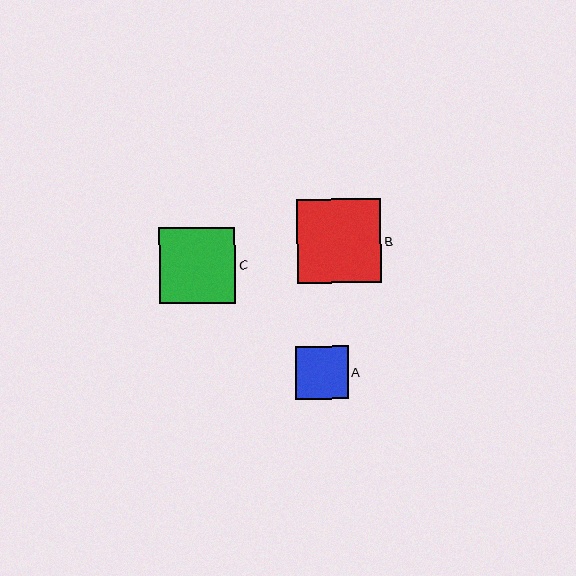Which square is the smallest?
Square A is the smallest with a size of approximately 53 pixels.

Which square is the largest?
Square B is the largest with a size of approximately 84 pixels.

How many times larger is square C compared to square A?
Square C is approximately 1.4 times the size of square A.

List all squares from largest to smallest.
From largest to smallest: B, C, A.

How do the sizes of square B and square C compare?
Square B and square C are approximately the same size.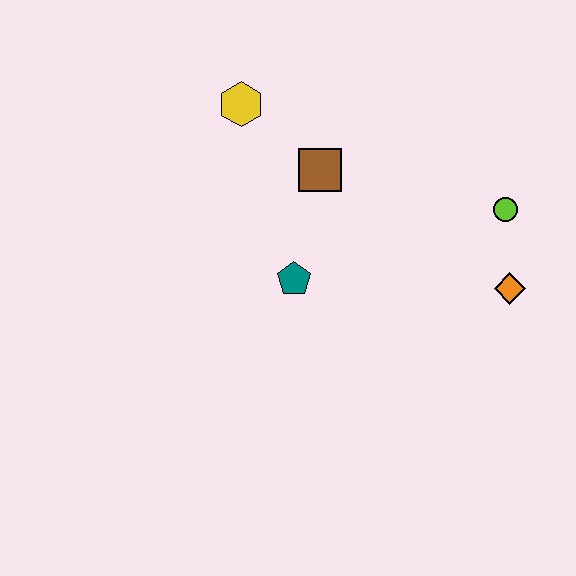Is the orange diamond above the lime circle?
No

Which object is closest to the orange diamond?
The lime circle is closest to the orange diamond.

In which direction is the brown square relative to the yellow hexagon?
The brown square is to the right of the yellow hexagon.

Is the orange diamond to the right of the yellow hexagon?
Yes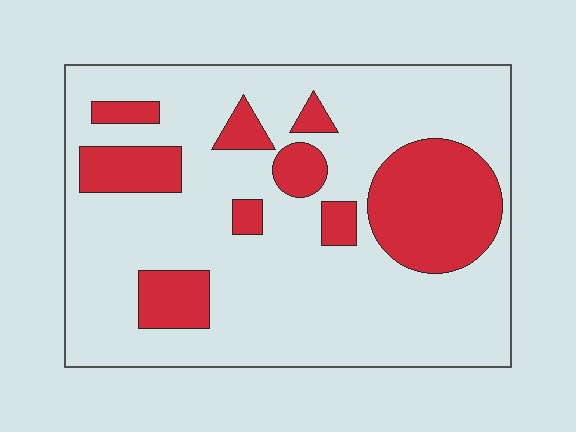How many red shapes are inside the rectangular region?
9.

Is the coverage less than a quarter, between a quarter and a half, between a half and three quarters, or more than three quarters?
Less than a quarter.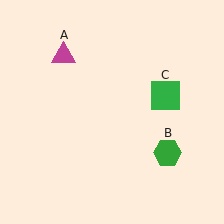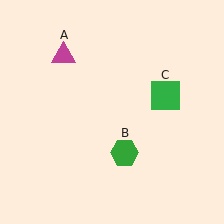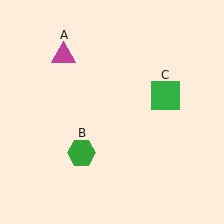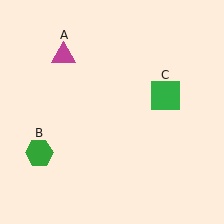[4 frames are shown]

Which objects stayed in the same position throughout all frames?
Magenta triangle (object A) and green square (object C) remained stationary.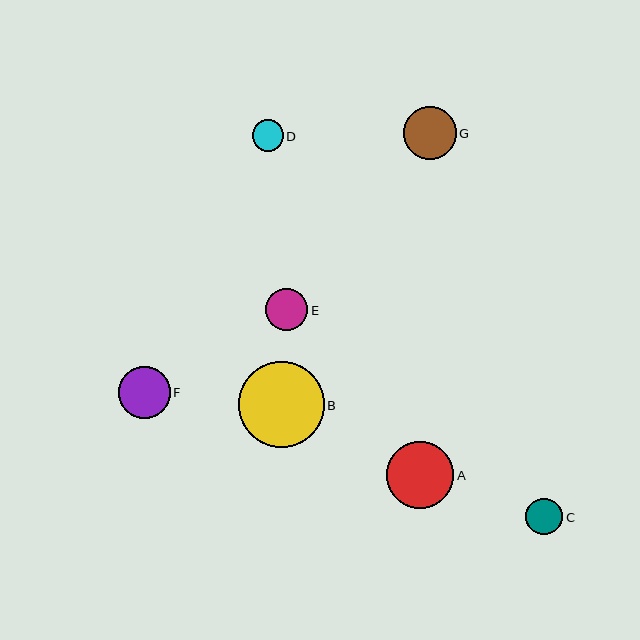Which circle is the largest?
Circle B is the largest with a size of approximately 85 pixels.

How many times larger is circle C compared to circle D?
Circle C is approximately 1.2 times the size of circle D.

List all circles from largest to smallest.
From largest to smallest: B, A, G, F, E, C, D.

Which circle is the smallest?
Circle D is the smallest with a size of approximately 31 pixels.